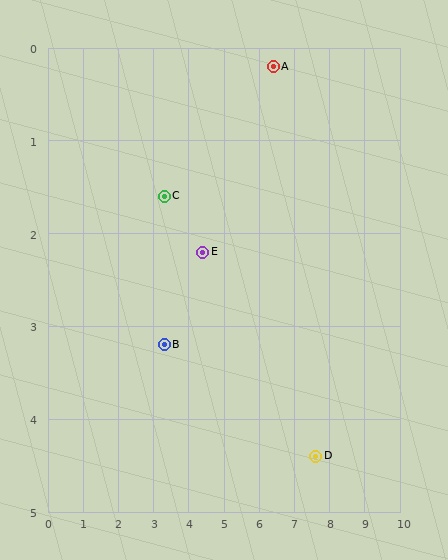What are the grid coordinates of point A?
Point A is at approximately (6.4, 0.2).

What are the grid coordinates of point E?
Point E is at approximately (4.4, 2.2).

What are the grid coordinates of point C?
Point C is at approximately (3.3, 1.6).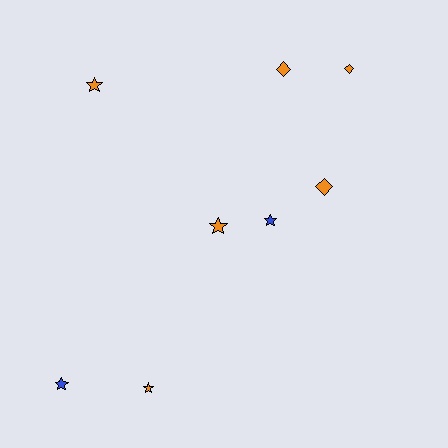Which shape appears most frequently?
Star, with 5 objects.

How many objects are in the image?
There are 8 objects.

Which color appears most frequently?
Orange, with 6 objects.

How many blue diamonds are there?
There are no blue diamonds.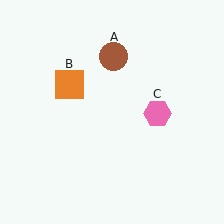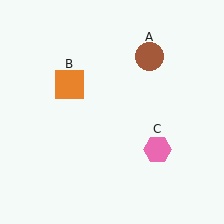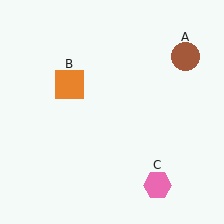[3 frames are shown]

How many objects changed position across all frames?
2 objects changed position: brown circle (object A), pink hexagon (object C).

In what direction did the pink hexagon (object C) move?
The pink hexagon (object C) moved down.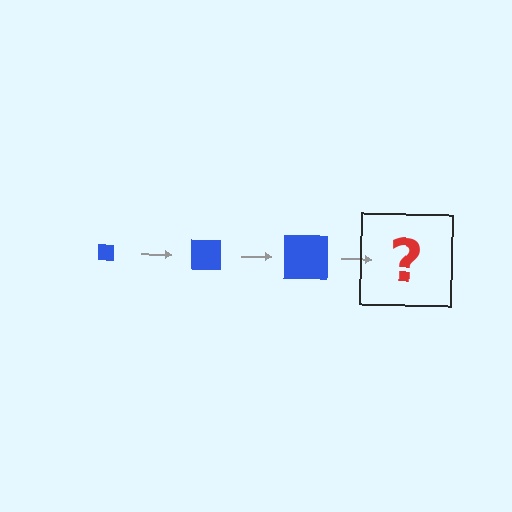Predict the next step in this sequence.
The next step is a blue square, larger than the previous one.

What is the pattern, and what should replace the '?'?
The pattern is that the square gets progressively larger each step. The '?' should be a blue square, larger than the previous one.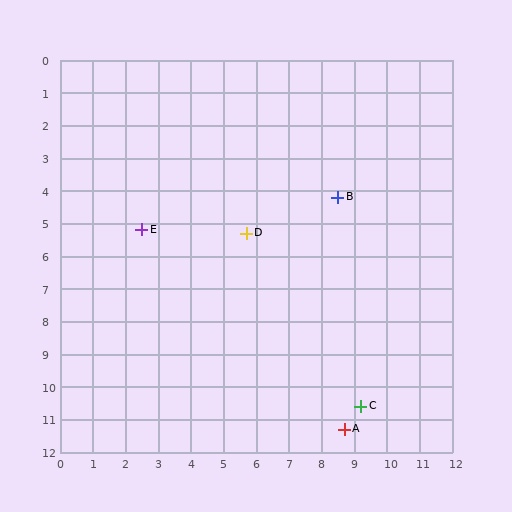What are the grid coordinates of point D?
Point D is at approximately (5.7, 5.3).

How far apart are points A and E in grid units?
Points A and E are about 8.7 grid units apart.